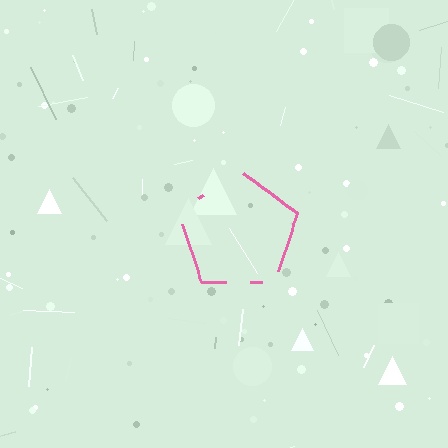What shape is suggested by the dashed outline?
The dashed outline suggests a pentagon.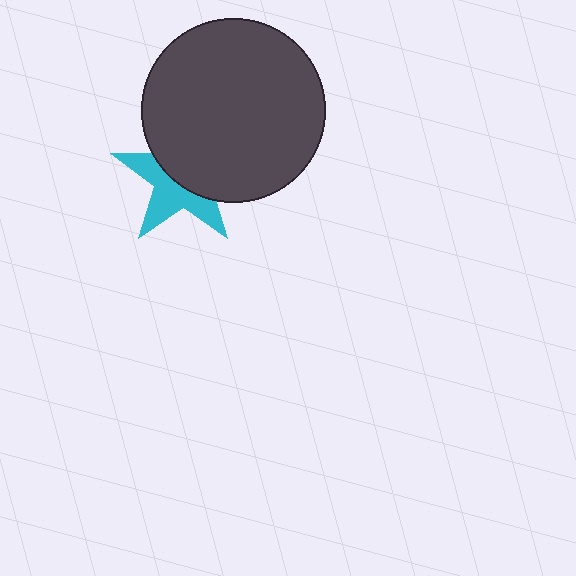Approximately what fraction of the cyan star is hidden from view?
Roughly 52% of the cyan star is hidden behind the dark gray circle.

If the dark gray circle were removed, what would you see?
You would see the complete cyan star.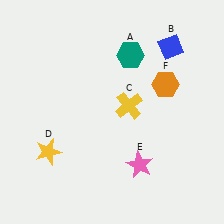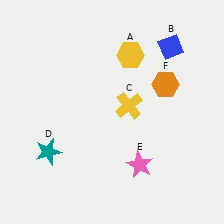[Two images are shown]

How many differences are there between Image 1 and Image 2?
There are 2 differences between the two images.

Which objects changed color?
A changed from teal to yellow. D changed from yellow to teal.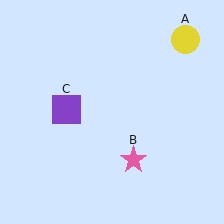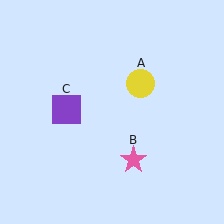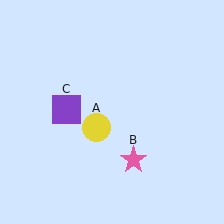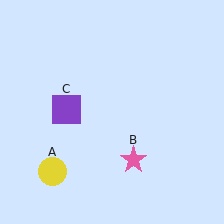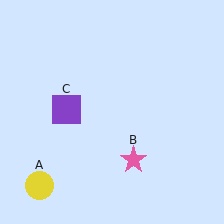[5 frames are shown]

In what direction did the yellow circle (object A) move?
The yellow circle (object A) moved down and to the left.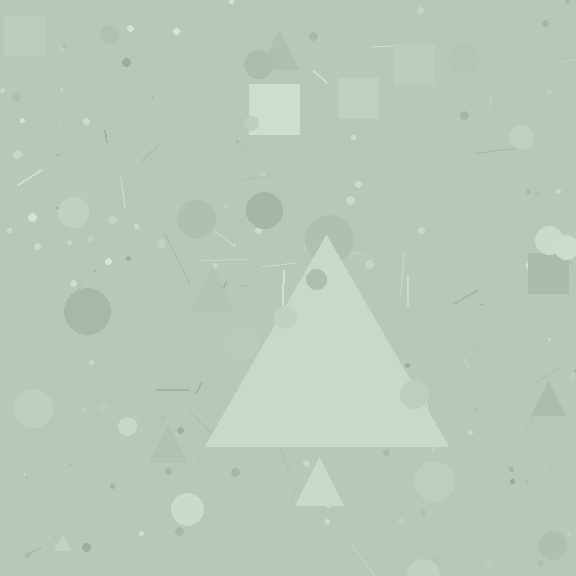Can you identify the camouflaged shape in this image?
The camouflaged shape is a triangle.